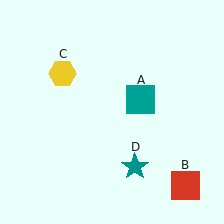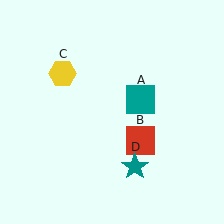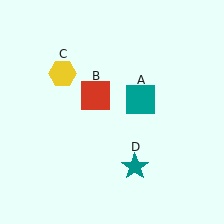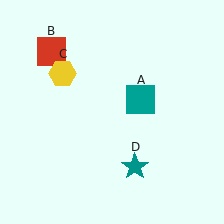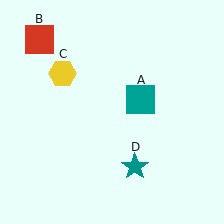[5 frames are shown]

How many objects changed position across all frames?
1 object changed position: red square (object B).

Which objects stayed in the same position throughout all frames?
Teal square (object A) and yellow hexagon (object C) and teal star (object D) remained stationary.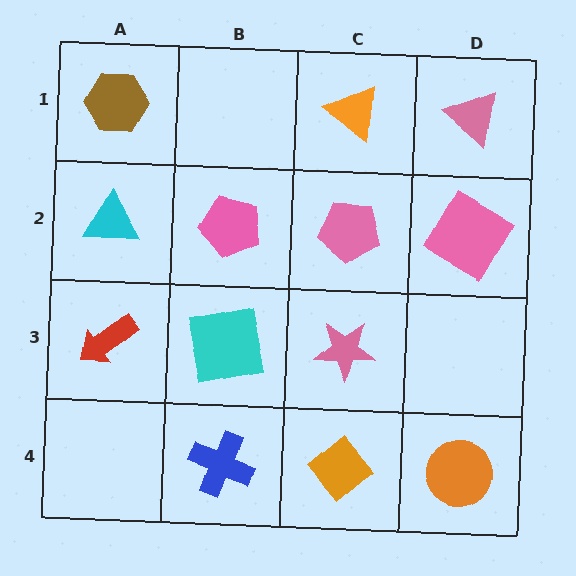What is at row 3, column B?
A cyan square.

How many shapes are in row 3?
3 shapes.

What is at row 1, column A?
A brown hexagon.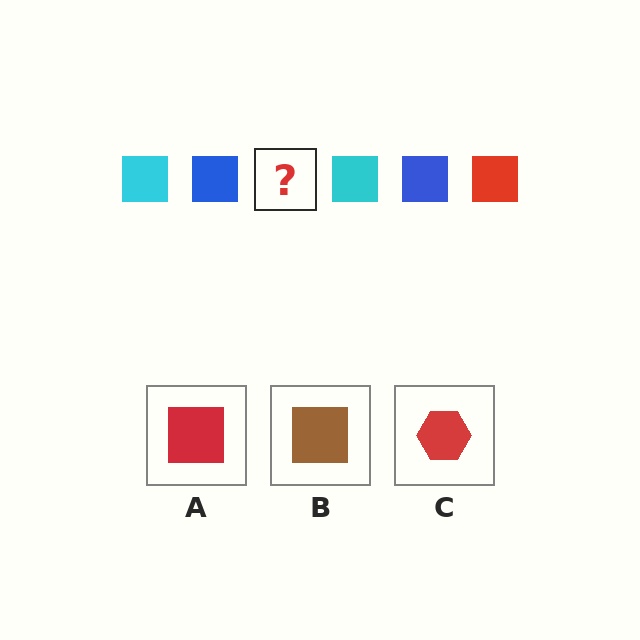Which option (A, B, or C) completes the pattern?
A.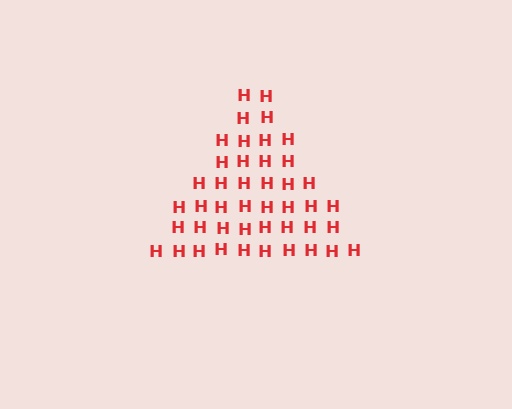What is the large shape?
The large shape is a triangle.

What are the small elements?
The small elements are letter H's.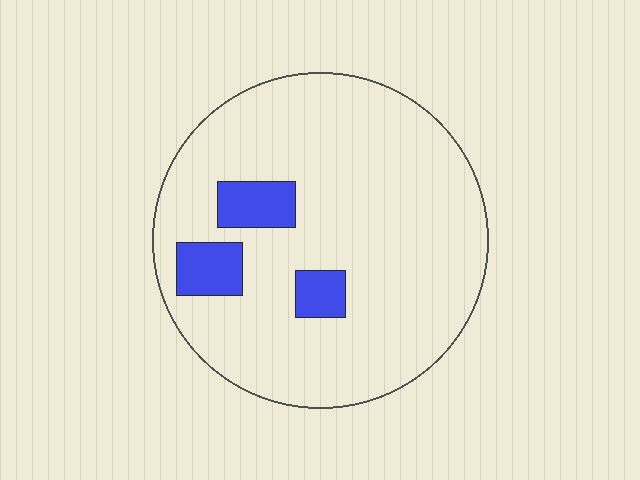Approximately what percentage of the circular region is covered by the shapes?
Approximately 10%.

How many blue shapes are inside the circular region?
3.